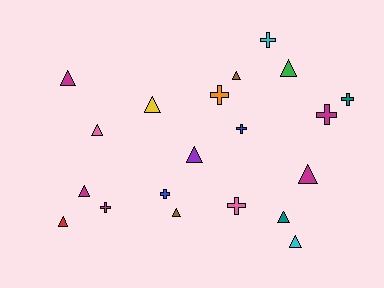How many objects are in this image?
There are 20 objects.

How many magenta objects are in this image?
There are 5 magenta objects.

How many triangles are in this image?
There are 12 triangles.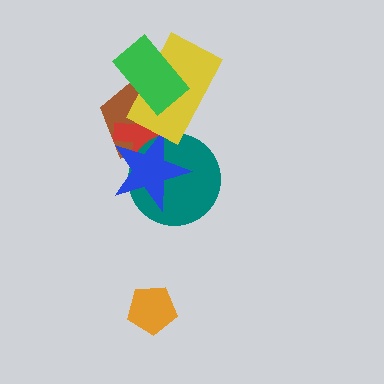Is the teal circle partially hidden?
Yes, it is partially covered by another shape.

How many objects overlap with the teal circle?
3 objects overlap with the teal circle.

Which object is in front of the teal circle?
The blue star is in front of the teal circle.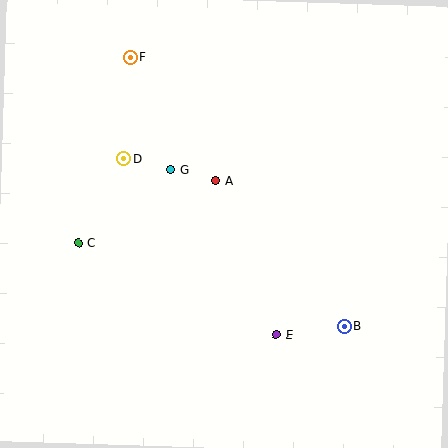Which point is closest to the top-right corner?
Point A is closest to the top-right corner.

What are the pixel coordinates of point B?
Point B is at (344, 326).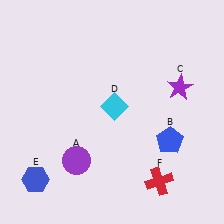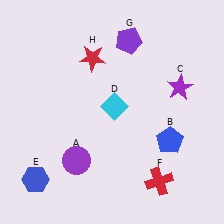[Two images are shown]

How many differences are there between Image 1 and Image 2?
There are 2 differences between the two images.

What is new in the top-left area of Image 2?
A red star (H) was added in the top-left area of Image 2.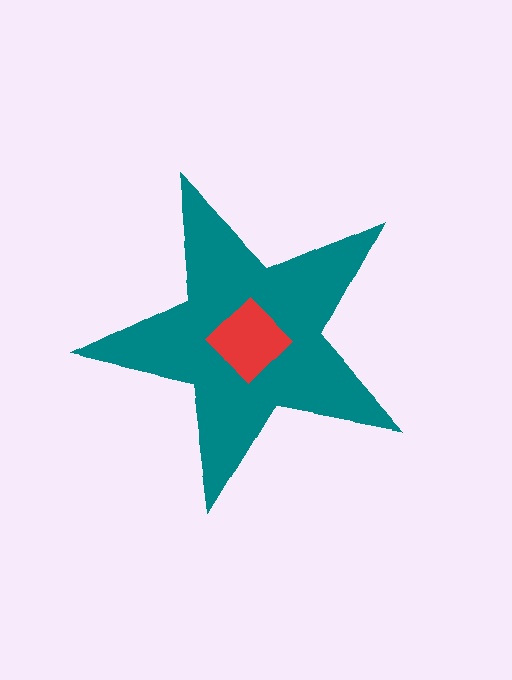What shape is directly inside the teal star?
The red diamond.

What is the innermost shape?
The red diamond.